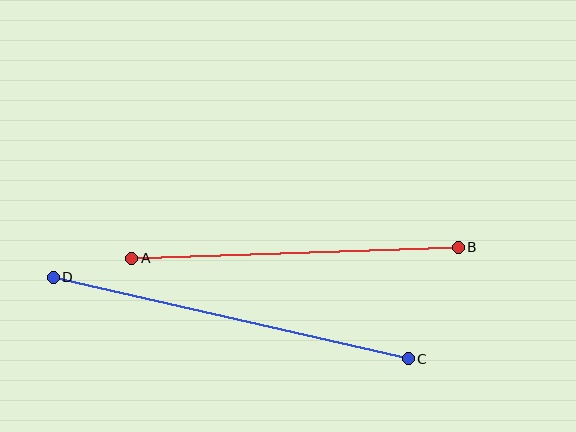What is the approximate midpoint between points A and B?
The midpoint is at approximately (295, 253) pixels.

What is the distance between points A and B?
The distance is approximately 327 pixels.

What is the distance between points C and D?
The distance is approximately 364 pixels.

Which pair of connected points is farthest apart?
Points C and D are farthest apart.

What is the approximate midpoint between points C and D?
The midpoint is at approximately (231, 318) pixels.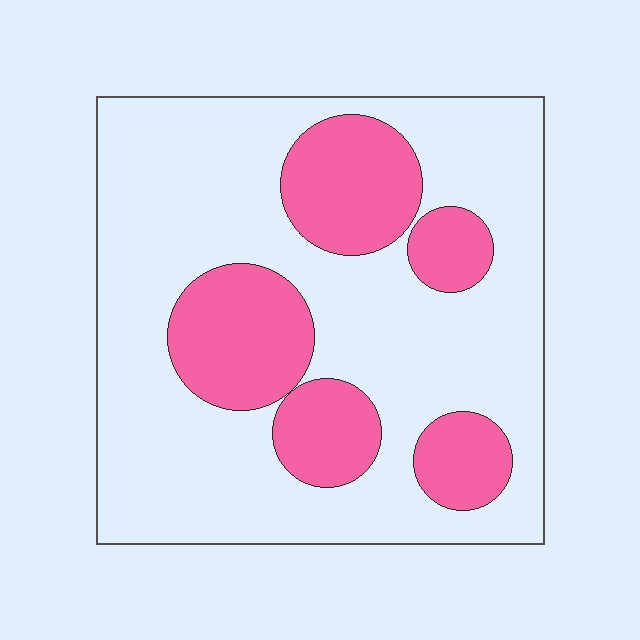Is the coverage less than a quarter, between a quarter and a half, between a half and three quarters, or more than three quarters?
Between a quarter and a half.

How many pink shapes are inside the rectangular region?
5.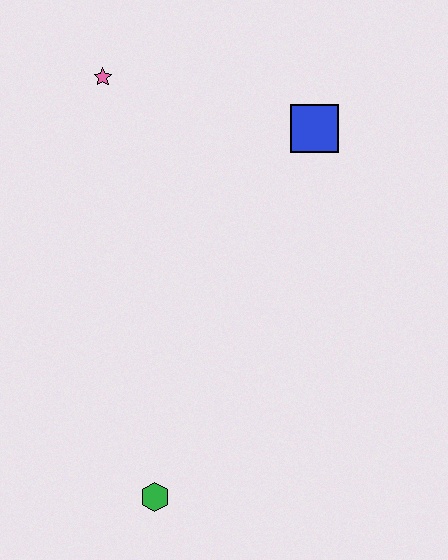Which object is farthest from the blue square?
The green hexagon is farthest from the blue square.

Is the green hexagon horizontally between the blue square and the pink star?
Yes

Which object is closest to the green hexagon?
The blue square is closest to the green hexagon.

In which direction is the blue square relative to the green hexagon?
The blue square is above the green hexagon.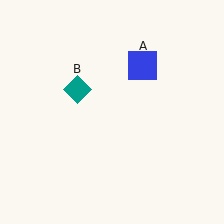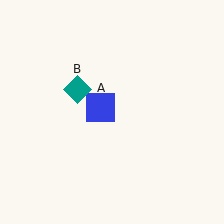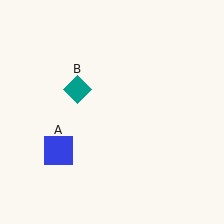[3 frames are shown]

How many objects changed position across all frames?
1 object changed position: blue square (object A).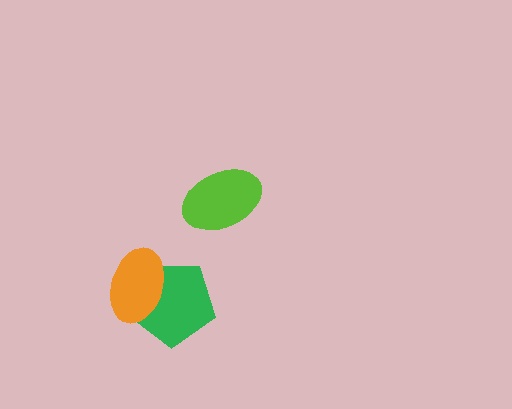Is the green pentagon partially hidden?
Yes, it is partially covered by another shape.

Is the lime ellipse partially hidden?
No, no other shape covers it.